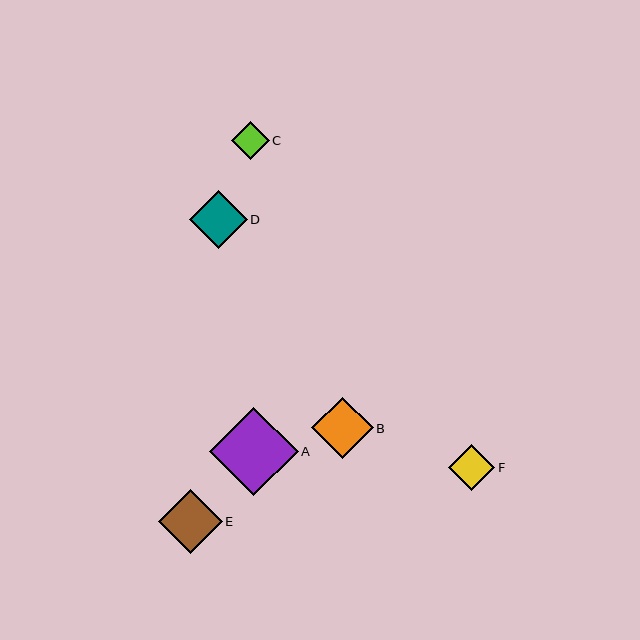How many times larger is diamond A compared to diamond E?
Diamond A is approximately 1.4 times the size of diamond E.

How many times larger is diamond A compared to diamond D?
Diamond A is approximately 1.5 times the size of diamond D.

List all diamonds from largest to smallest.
From largest to smallest: A, E, B, D, F, C.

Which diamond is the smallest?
Diamond C is the smallest with a size of approximately 38 pixels.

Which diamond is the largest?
Diamond A is the largest with a size of approximately 89 pixels.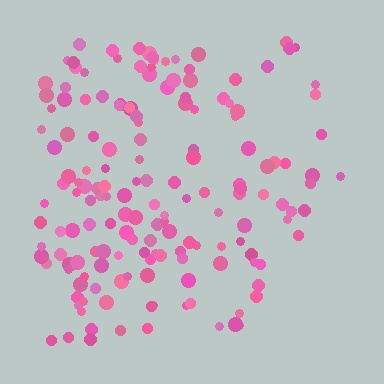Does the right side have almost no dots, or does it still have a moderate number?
Still a moderate number, just noticeably fewer than the left.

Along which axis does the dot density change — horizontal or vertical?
Horizontal.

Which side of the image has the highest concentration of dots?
The left.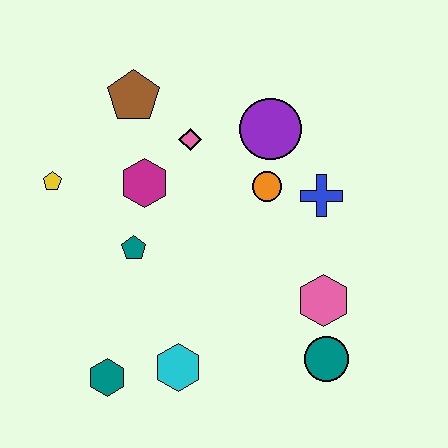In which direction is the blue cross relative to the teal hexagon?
The blue cross is to the right of the teal hexagon.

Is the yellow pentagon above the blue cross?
Yes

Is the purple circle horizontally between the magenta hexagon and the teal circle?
Yes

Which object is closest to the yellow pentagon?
The magenta hexagon is closest to the yellow pentagon.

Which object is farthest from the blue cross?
The teal hexagon is farthest from the blue cross.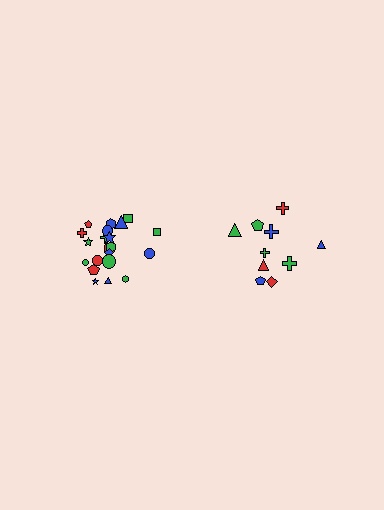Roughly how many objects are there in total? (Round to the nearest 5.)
Roughly 30 objects in total.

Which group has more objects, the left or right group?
The left group.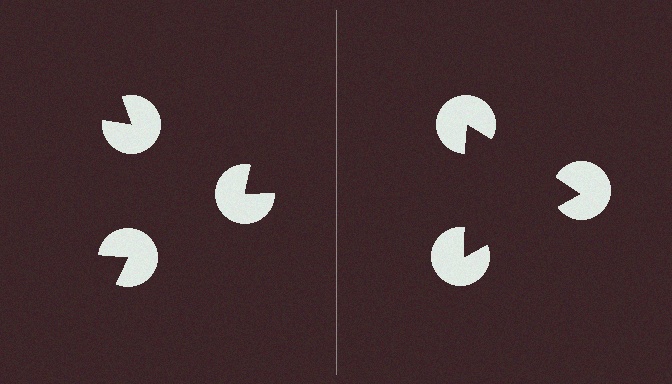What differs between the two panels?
The pac-man discs are positioned identically on both sides; only the wedge orientations differ. On the right they align to a triangle; on the left they are misaligned.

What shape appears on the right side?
An illusory triangle.